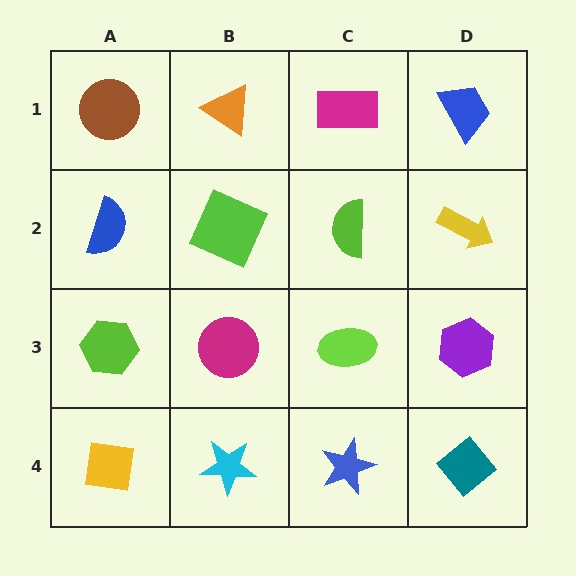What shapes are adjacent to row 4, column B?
A magenta circle (row 3, column B), a yellow square (row 4, column A), a blue star (row 4, column C).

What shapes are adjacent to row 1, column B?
A lime square (row 2, column B), a brown circle (row 1, column A), a magenta rectangle (row 1, column C).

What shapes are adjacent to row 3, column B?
A lime square (row 2, column B), a cyan star (row 4, column B), a lime hexagon (row 3, column A), a lime ellipse (row 3, column C).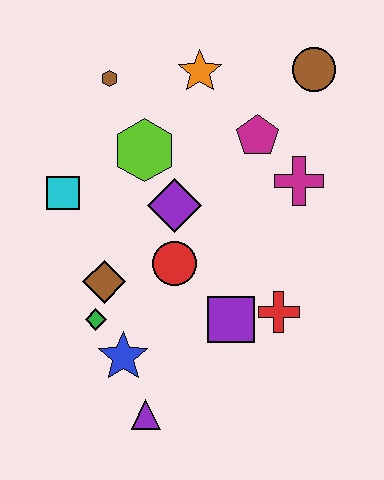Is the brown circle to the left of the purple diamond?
No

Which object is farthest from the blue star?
The brown circle is farthest from the blue star.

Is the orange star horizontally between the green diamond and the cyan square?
No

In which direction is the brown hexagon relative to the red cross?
The brown hexagon is above the red cross.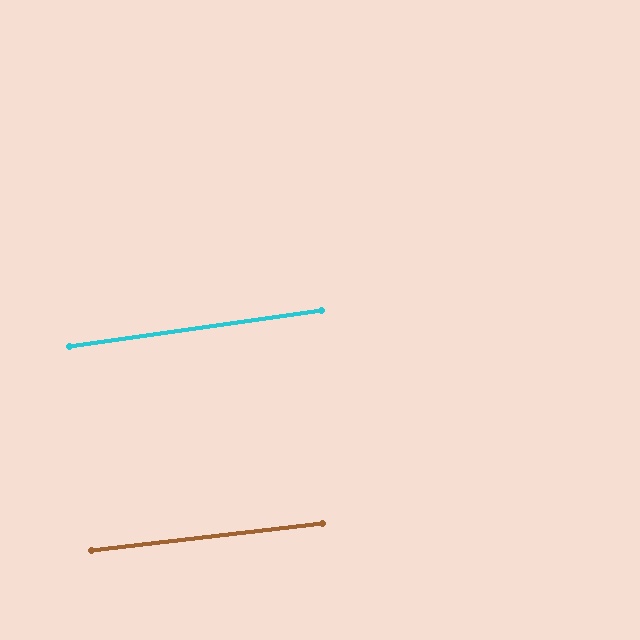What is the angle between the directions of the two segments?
Approximately 2 degrees.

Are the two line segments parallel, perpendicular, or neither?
Parallel — their directions differ by only 1.7°.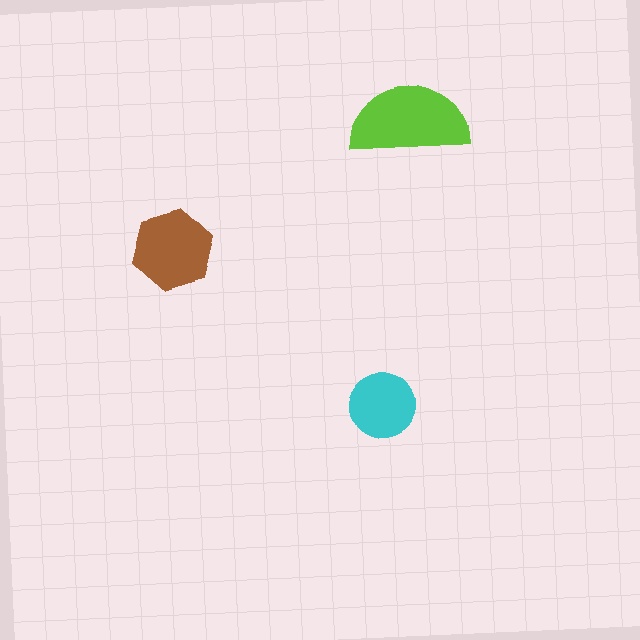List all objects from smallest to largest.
The cyan circle, the brown hexagon, the lime semicircle.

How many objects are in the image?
There are 3 objects in the image.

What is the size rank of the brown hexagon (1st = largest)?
2nd.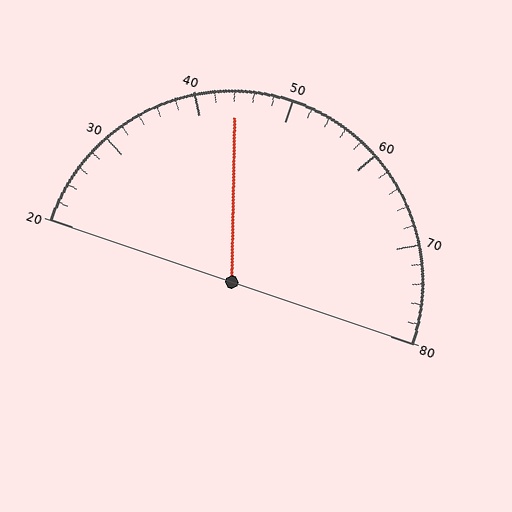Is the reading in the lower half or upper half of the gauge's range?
The reading is in the lower half of the range (20 to 80).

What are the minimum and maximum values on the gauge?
The gauge ranges from 20 to 80.